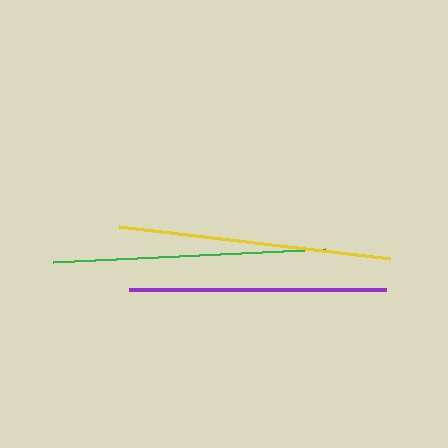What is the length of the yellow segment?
The yellow segment is approximately 273 pixels long.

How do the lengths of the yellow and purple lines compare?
The yellow and purple lines are approximately the same length.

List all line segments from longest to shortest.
From longest to shortest: yellow, green, purple.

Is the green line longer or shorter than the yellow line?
The yellow line is longer than the green line.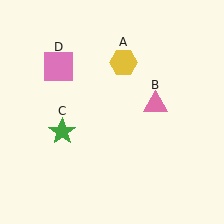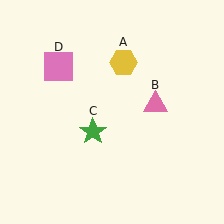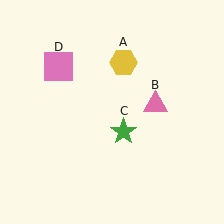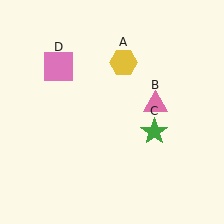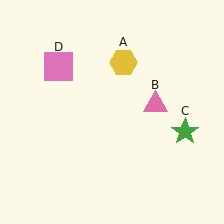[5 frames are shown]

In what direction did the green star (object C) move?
The green star (object C) moved right.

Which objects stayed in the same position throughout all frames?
Yellow hexagon (object A) and pink triangle (object B) and pink square (object D) remained stationary.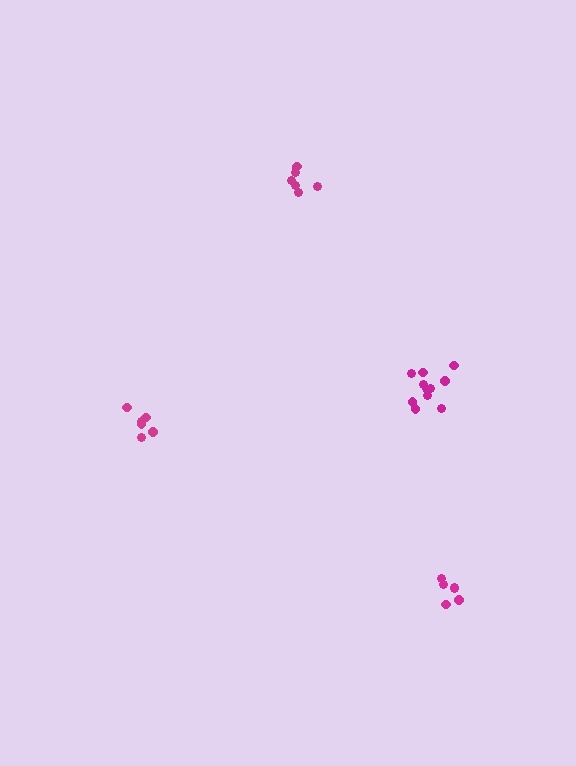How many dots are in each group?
Group 1: 6 dots, Group 2: 7 dots, Group 3: 11 dots, Group 4: 6 dots (30 total).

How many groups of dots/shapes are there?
There are 4 groups.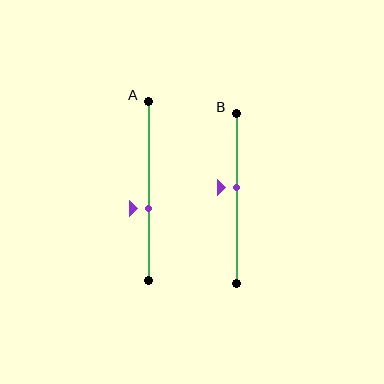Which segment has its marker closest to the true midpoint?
Segment B has its marker closest to the true midpoint.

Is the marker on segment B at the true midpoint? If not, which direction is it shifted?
No, the marker on segment B is shifted upward by about 7% of the segment length.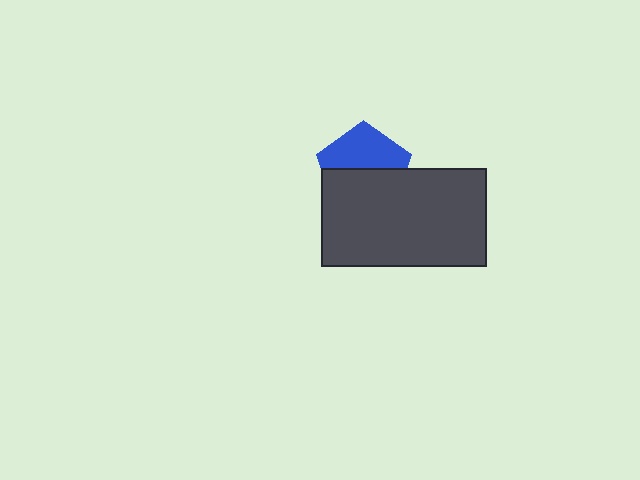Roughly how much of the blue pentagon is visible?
About half of it is visible (roughly 47%).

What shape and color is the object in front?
The object in front is a dark gray rectangle.